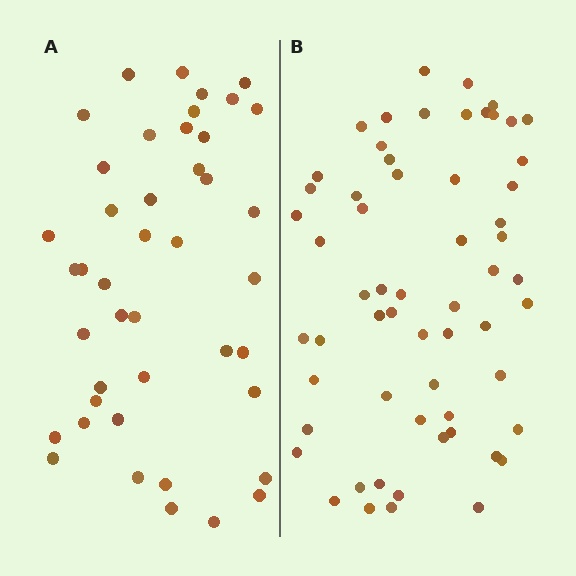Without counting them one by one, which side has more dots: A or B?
Region B (the right region) has more dots.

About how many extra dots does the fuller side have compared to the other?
Region B has approximately 15 more dots than region A.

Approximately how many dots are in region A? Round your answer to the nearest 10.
About 40 dots. (The exact count is 43, which rounds to 40.)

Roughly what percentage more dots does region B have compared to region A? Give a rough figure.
About 40% more.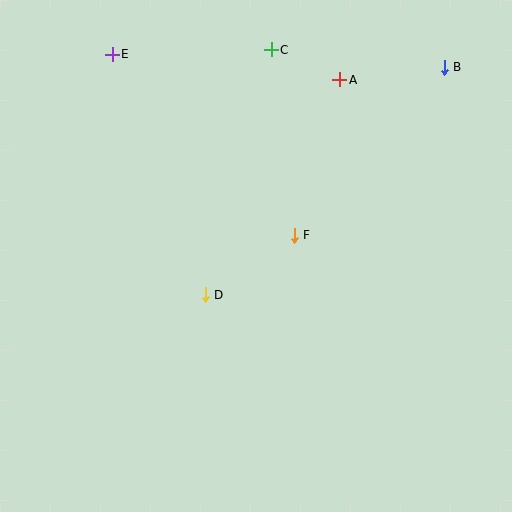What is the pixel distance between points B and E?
The distance between B and E is 332 pixels.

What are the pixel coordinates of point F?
Point F is at (294, 235).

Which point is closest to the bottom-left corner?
Point D is closest to the bottom-left corner.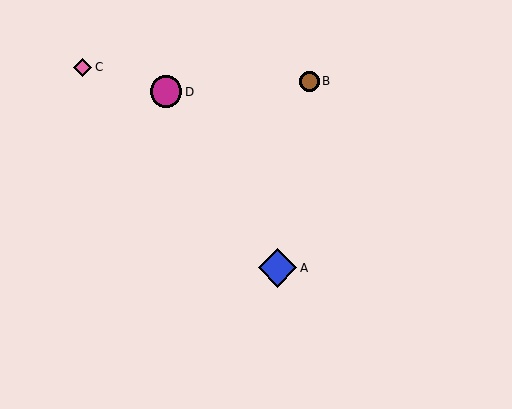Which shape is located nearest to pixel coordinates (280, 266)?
The blue diamond (labeled A) at (277, 268) is nearest to that location.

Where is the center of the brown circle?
The center of the brown circle is at (310, 81).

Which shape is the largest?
The blue diamond (labeled A) is the largest.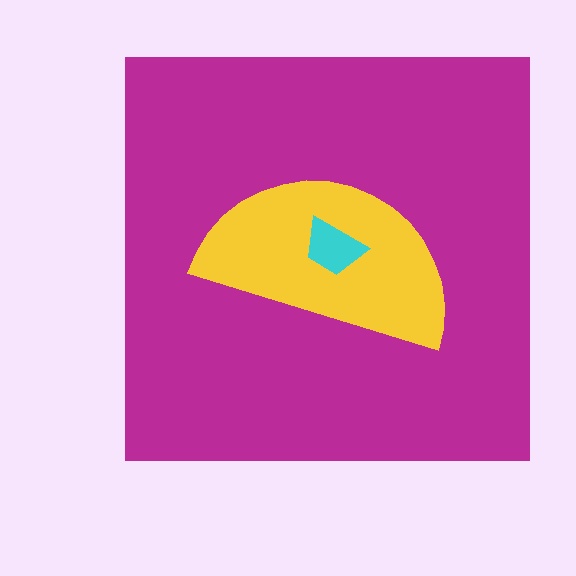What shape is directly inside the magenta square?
The yellow semicircle.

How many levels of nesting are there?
3.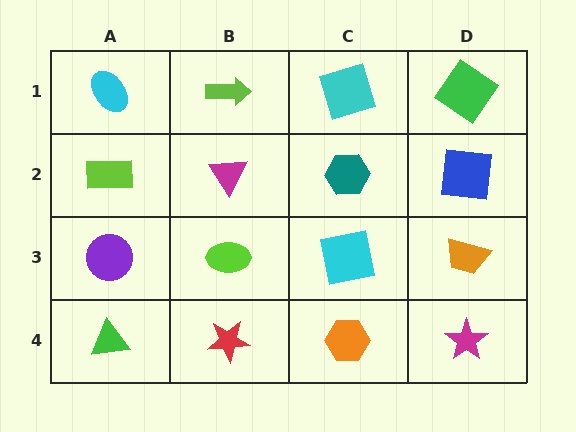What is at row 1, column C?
A cyan square.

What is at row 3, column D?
An orange trapezoid.